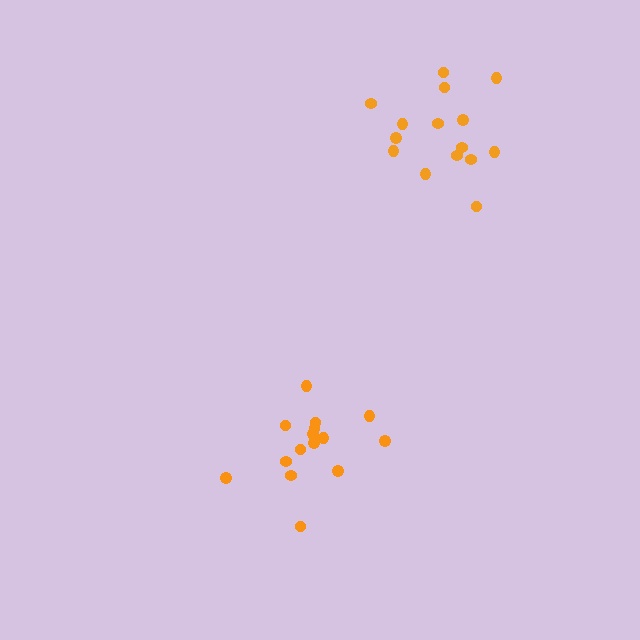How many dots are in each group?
Group 1: 15 dots, Group 2: 15 dots (30 total).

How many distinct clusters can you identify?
There are 2 distinct clusters.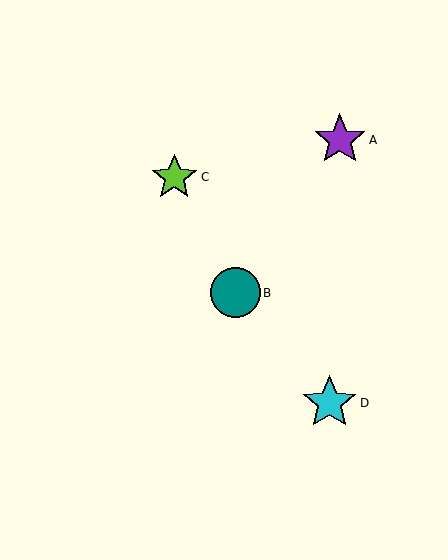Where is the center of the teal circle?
The center of the teal circle is at (235, 293).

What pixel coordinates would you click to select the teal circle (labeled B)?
Click at (235, 293) to select the teal circle B.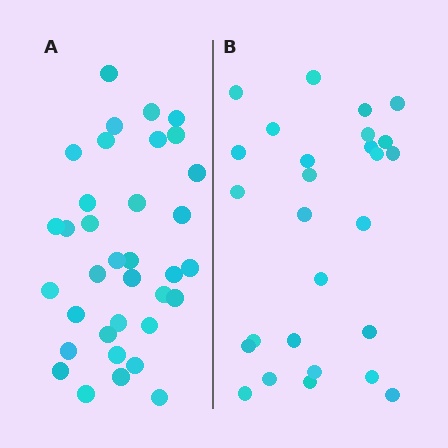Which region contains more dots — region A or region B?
Region A (the left region) has more dots.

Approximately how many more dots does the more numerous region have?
Region A has roughly 8 or so more dots than region B.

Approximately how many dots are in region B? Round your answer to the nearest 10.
About 30 dots. (The exact count is 27, which rounds to 30.)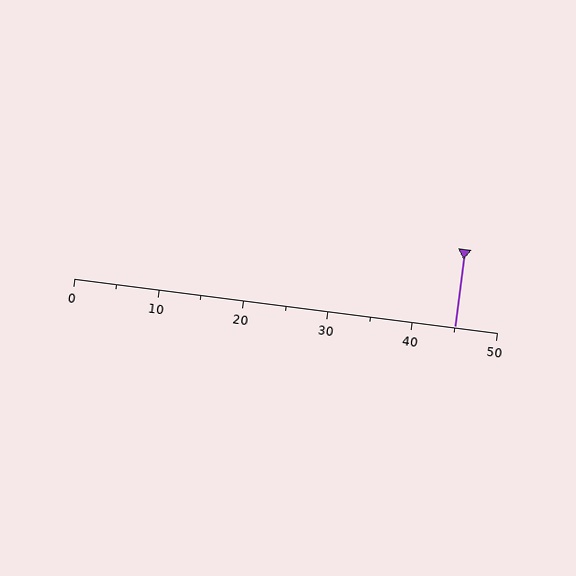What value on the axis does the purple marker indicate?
The marker indicates approximately 45.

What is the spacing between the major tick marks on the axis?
The major ticks are spaced 10 apart.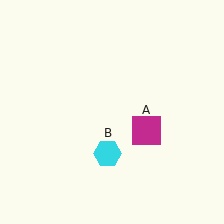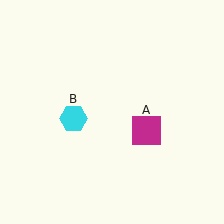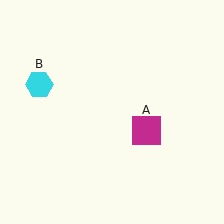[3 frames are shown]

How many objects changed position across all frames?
1 object changed position: cyan hexagon (object B).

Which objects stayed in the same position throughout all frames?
Magenta square (object A) remained stationary.